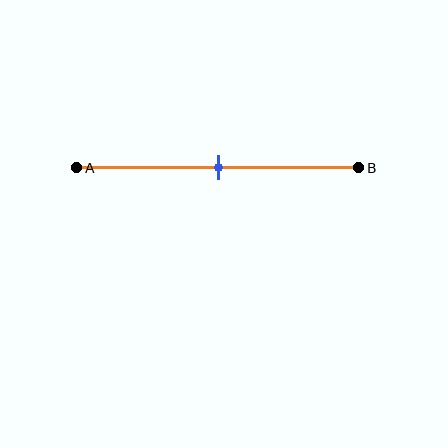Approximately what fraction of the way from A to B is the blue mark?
The blue mark is approximately 50% of the way from A to B.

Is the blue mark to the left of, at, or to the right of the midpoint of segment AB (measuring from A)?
The blue mark is approximately at the midpoint of segment AB.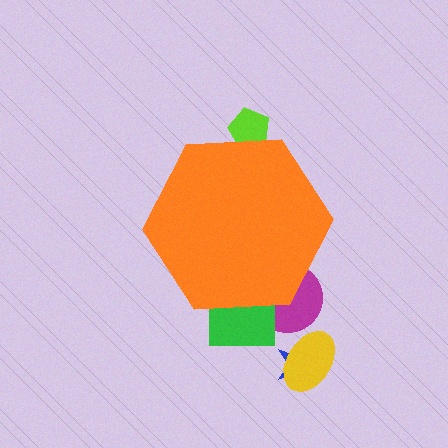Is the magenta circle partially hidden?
Yes, the magenta circle is partially hidden behind the orange hexagon.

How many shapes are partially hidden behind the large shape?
4 shapes are partially hidden.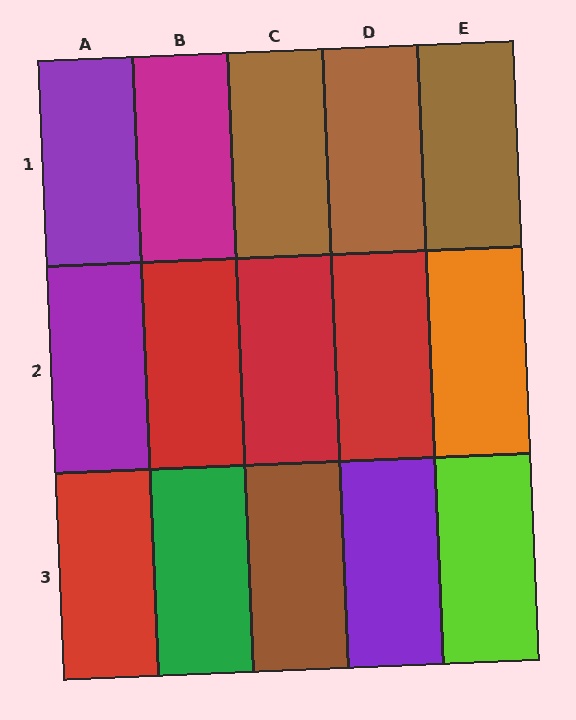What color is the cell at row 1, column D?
Brown.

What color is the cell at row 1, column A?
Purple.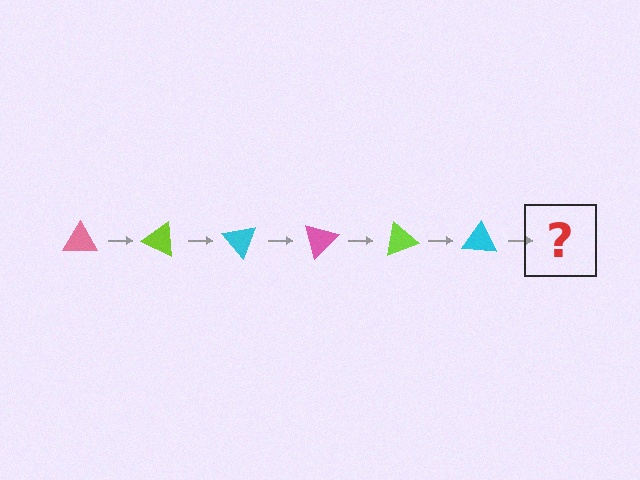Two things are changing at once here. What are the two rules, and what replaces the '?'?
The two rules are that it rotates 25 degrees each step and the color cycles through pink, lime, and cyan. The '?' should be a pink triangle, rotated 150 degrees from the start.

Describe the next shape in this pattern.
It should be a pink triangle, rotated 150 degrees from the start.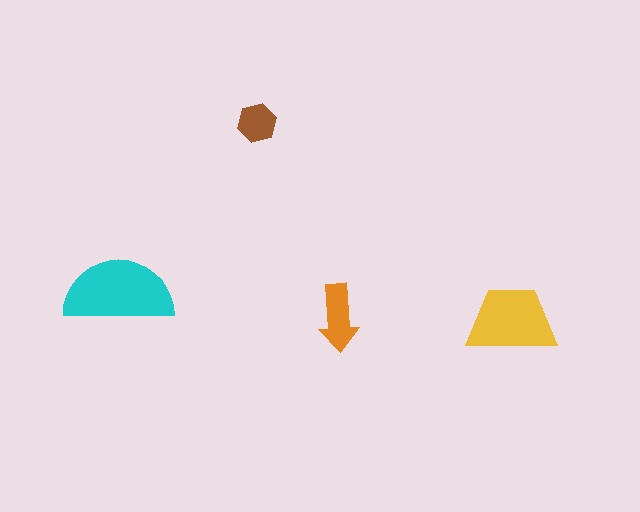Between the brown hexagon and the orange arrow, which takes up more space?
The orange arrow.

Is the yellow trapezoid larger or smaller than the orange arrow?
Larger.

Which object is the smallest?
The brown hexagon.